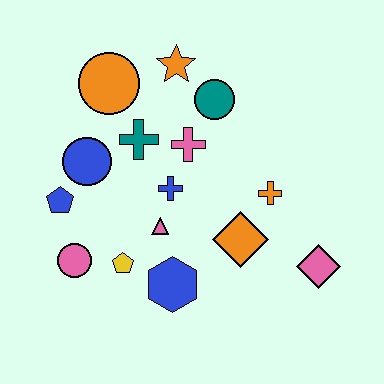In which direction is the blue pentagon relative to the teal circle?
The blue pentagon is to the left of the teal circle.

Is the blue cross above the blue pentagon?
Yes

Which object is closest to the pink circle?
The yellow pentagon is closest to the pink circle.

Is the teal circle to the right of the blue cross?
Yes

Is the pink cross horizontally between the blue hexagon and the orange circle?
No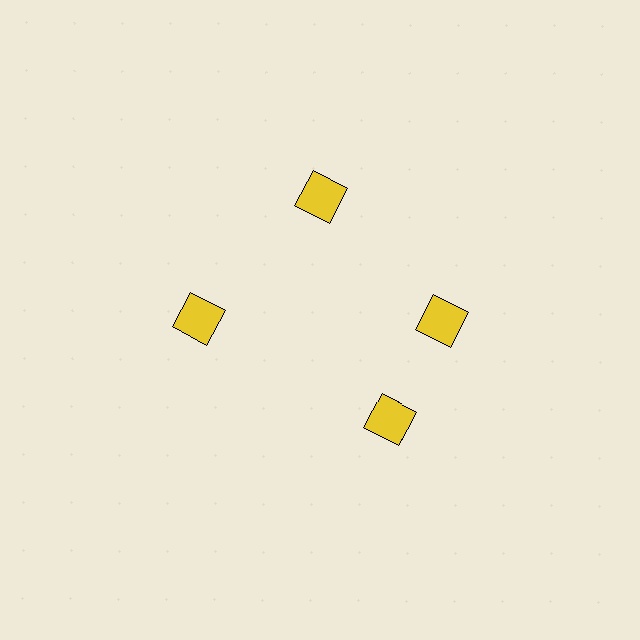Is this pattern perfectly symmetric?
No. The 4 yellow squares are arranged in a ring, but one element near the 6 o'clock position is rotated out of alignment along the ring, breaking the 4-fold rotational symmetry.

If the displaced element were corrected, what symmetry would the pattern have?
It would have 4-fold rotational symmetry — the pattern would map onto itself every 90 degrees.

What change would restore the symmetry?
The symmetry would be restored by rotating it back into even spacing with its neighbors so that all 4 squares sit at equal angles and equal distance from the center.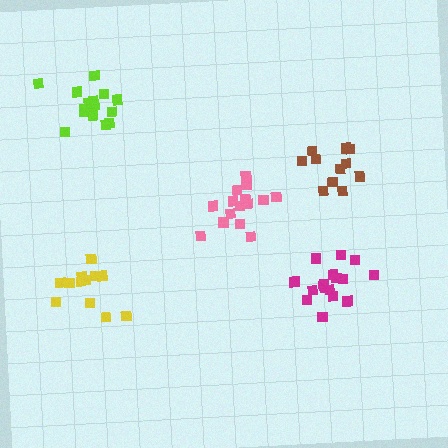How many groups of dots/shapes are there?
There are 5 groups.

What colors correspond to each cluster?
The clusters are colored: pink, brown, magenta, yellow, lime.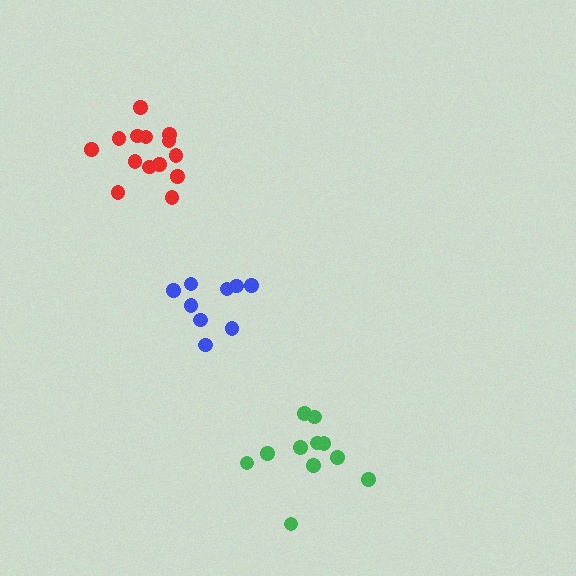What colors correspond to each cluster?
The clusters are colored: blue, green, red.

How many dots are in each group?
Group 1: 9 dots, Group 2: 11 dots, Group 3: 14 dots (34 total).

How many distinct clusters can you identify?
There are 3 distinct clusters.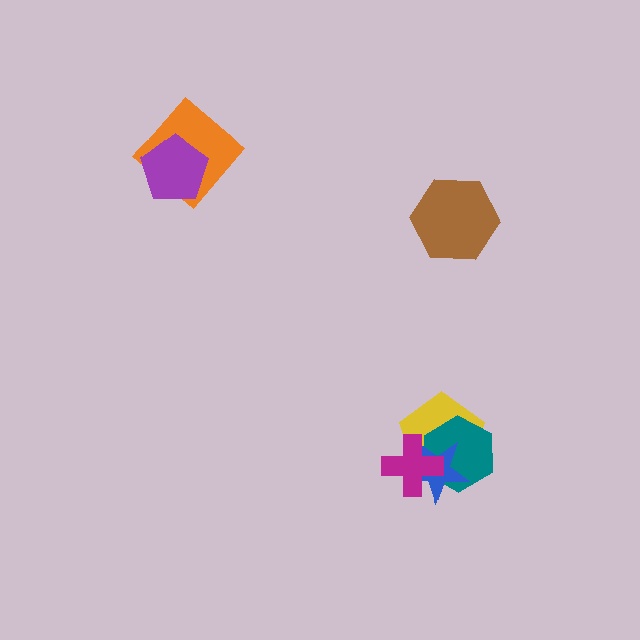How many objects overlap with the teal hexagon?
3 objects overlap with the teal hexagon.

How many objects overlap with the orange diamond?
1 object overlaps with the orange diamond.